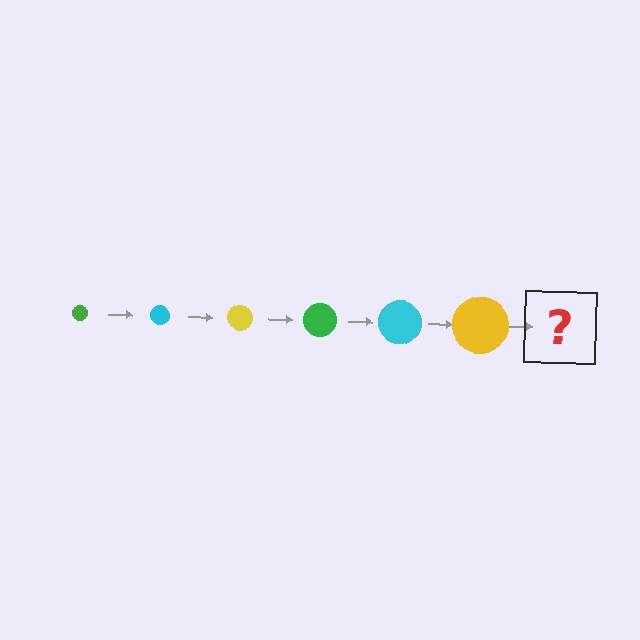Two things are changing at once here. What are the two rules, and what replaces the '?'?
The two rules are that the circle grows larger each step and the color cycles through green, cyan, and yellow. The '?' should be a green circle, larger than the previous one.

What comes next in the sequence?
The next element should be a green circle, larger than the previous one.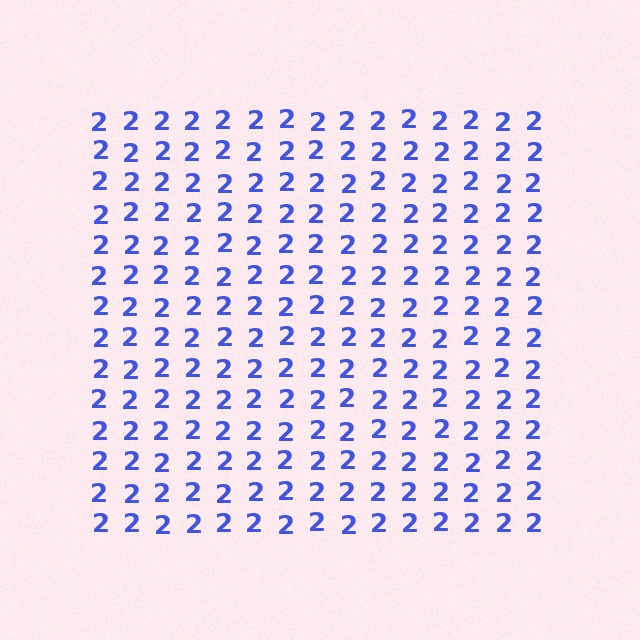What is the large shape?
The large shape is a square.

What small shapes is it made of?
It is made of small digit 2's.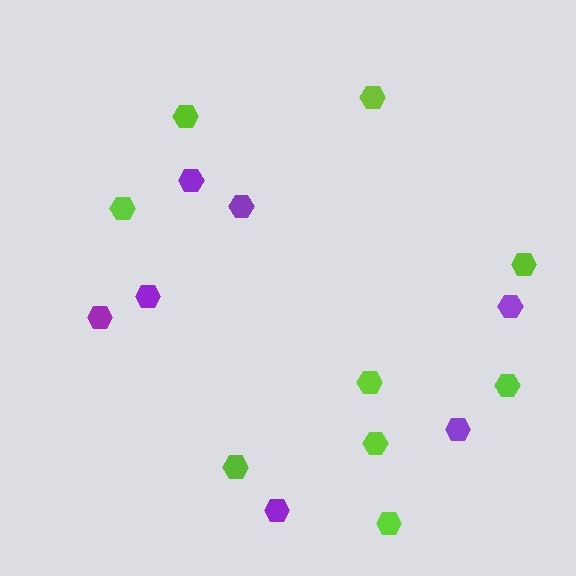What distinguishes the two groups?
There are 2 groups: one group of lime hexagons (9) and one group of purple hexagons (7).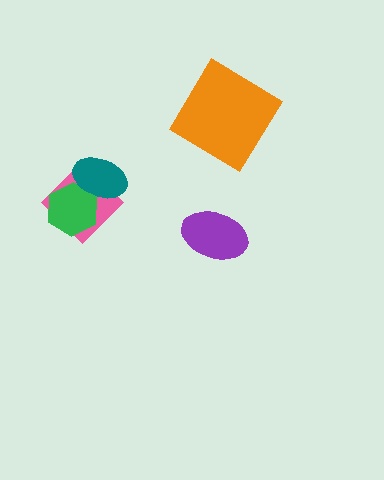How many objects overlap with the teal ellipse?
2 objects overlap with the teal ellipse.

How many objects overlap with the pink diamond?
2 objects overlap with the pink diamond.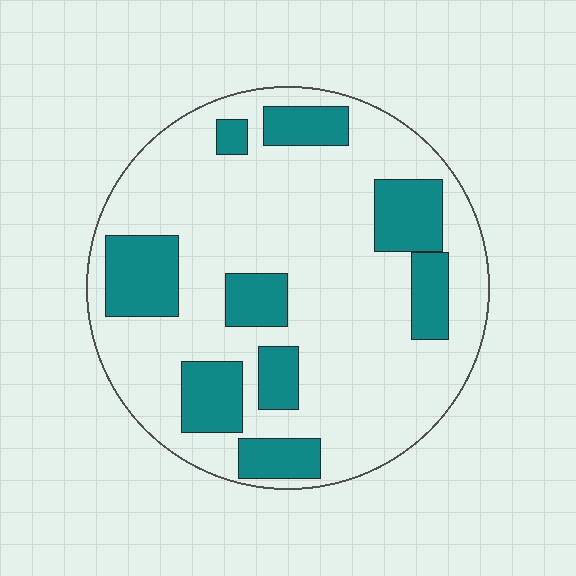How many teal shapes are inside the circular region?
9.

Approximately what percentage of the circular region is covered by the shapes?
Approximately 25%.